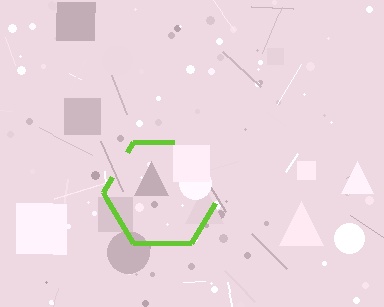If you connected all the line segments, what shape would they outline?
They would outline a hexagon.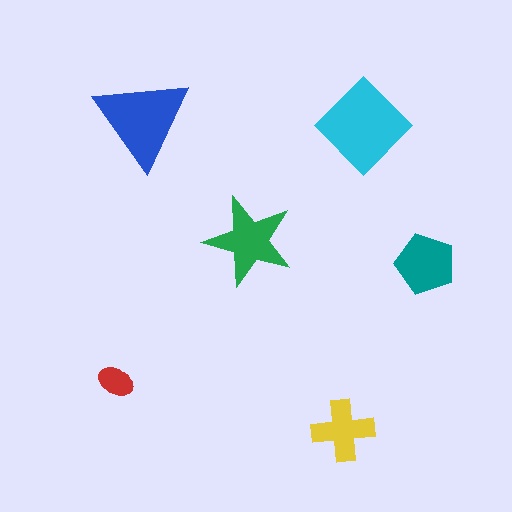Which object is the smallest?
The red ellipse.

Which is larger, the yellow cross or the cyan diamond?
The cyan diamond.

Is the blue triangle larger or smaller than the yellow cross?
Larger.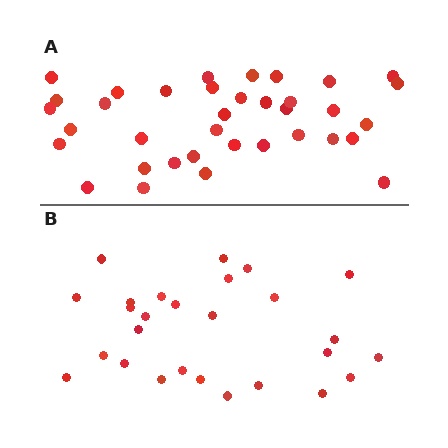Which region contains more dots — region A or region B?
Region A (the top region) has more dots.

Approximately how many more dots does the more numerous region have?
Region A has roughly 8 or so more dots than region B.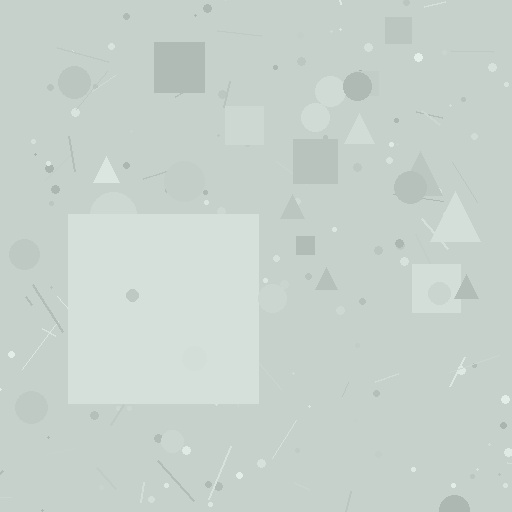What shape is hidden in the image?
A square is hidden in the image.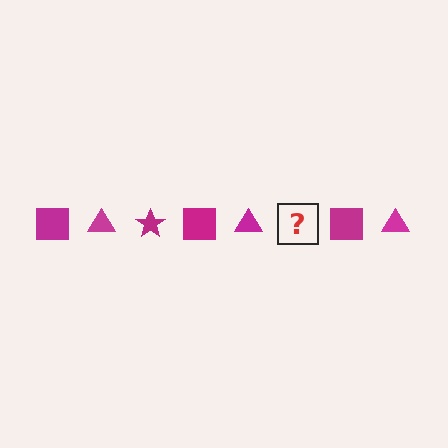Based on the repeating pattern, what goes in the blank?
The blank should be a magenta star.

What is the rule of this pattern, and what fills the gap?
The rule is that the pattern cycles through square, triangle, star shapes in magenta. The gap should be filled with a magenta star.